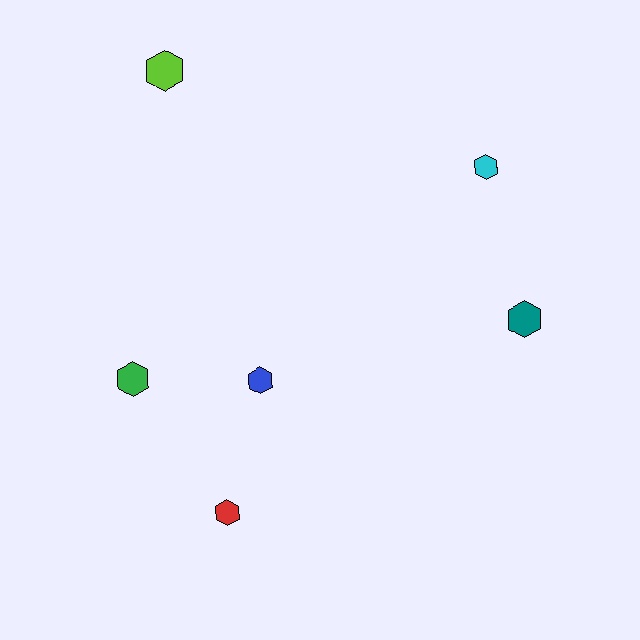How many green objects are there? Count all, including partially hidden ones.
There is 1 green object.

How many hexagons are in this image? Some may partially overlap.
There are 6 hexagons.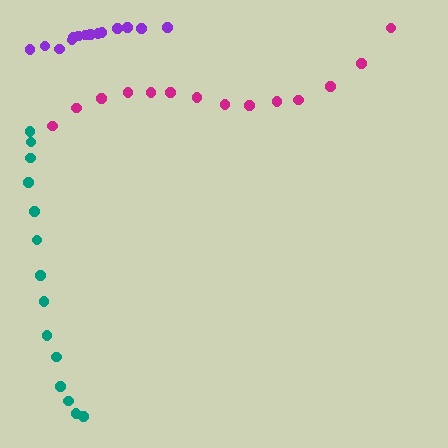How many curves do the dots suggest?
There are 3 distinct paths.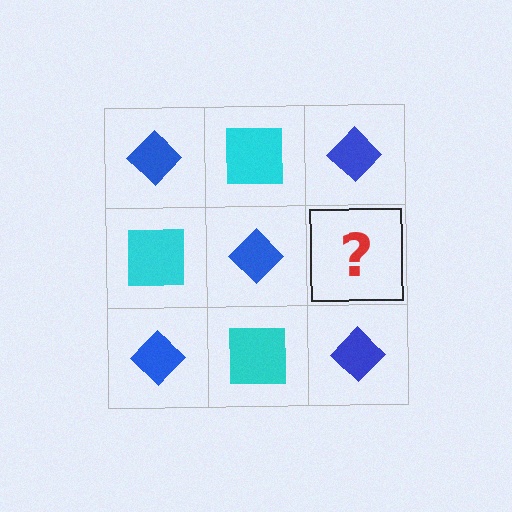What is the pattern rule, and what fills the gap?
The rule is that it alternates blue diamond and cyan square in a checkerboard pattern. The gap should be filled with a cyan square.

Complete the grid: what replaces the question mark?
The question mark should be replaced with a cyan square.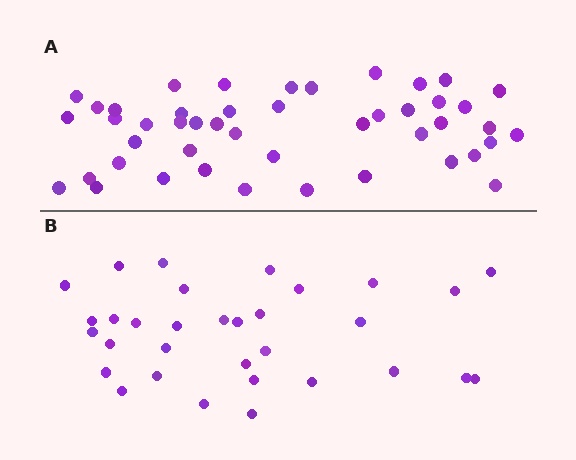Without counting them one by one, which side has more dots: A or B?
Region A (the top region) has more dots.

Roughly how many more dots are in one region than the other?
Region A has approximately 15 more dots than region B.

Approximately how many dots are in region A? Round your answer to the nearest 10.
About 50 dots. (The exact count is 46, which rounds to 50.)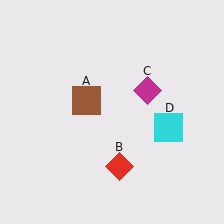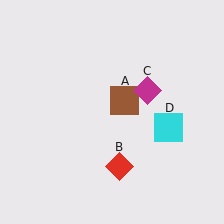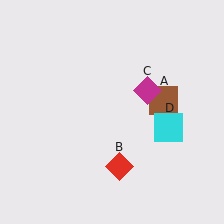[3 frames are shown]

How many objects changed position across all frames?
1 object changed position: brown square (object A).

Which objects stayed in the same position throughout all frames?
Red diamond (object B) and magenta diamond (object C) and cyan square (object D) remained stationary.